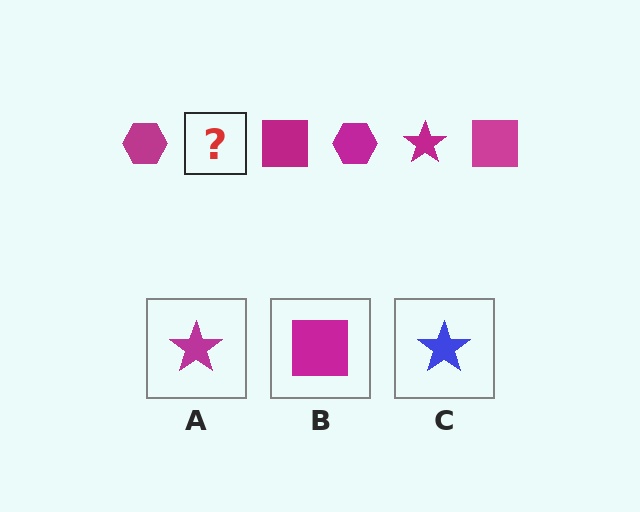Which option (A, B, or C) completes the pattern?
A.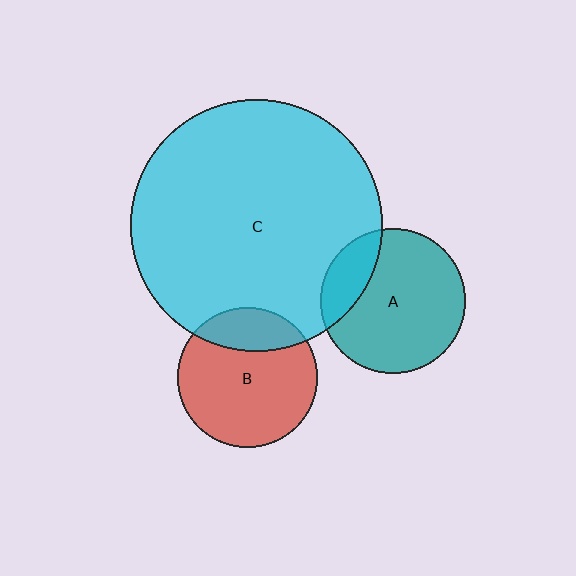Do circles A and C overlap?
Yes.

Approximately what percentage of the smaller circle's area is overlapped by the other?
Approximately 20%.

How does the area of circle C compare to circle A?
Approximately 3.0 times.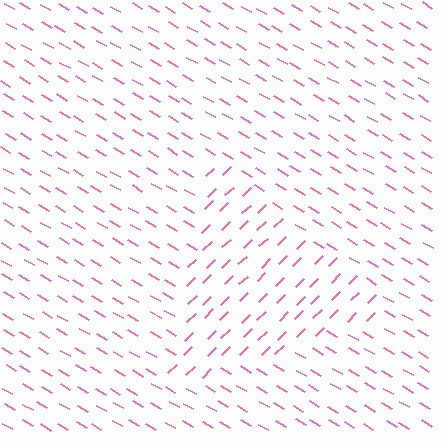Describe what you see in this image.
The image is filled with small pink line segments. A triangle region in the image has lines oriented differently from the surrounding lines, creating a visible texture boundary.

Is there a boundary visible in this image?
Yes, there is a texture boundary formed by a change in line orientation.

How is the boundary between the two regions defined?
The boundary is defined purely by a change in line orientation (approximately 75 degrees difference). All lines are the same color and thickness.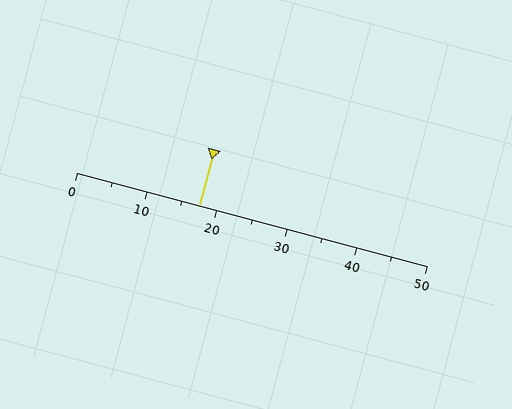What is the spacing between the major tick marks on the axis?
The major ticks are spaced 10 apart.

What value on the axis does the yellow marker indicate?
The marker indicates approximately 17.5.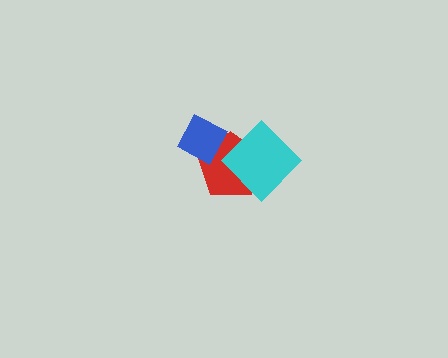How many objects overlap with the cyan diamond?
1 object overlaps with the cyan diamond.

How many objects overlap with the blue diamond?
1 object overlaps with the blue diamond.